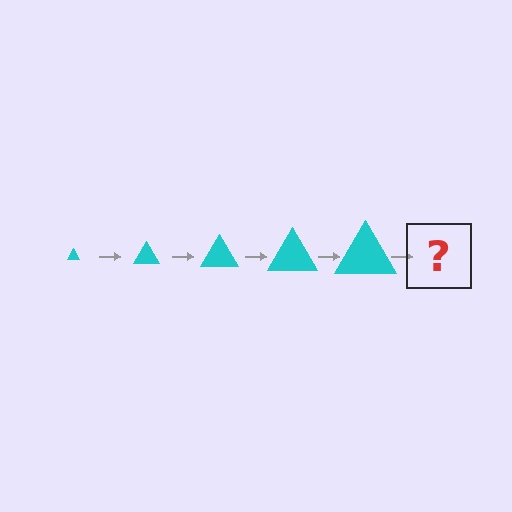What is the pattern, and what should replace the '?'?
The pattern is that the triangle gets progressively larger each step. The '?' should be a cyan triangle, larger than the previous one.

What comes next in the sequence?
The next element should be a cyan triangle, larger than the previous one.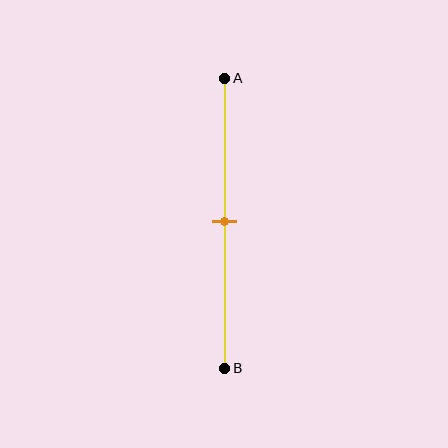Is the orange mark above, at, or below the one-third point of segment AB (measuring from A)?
The orange mark is below the one-third point of segment AB.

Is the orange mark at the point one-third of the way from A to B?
No, the mark is at about 50% from A, not at the 33% one-third point.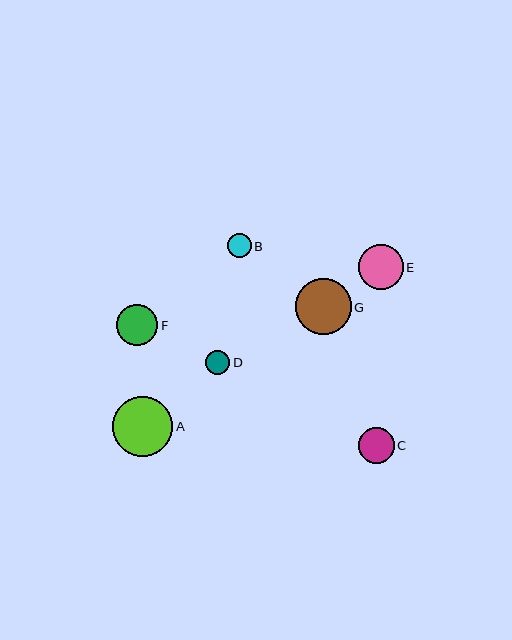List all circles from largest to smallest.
From largest to smallest: A, G, E, F, C, D, B.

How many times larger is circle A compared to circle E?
Circle A is approximately 1.3 times the size of circle E.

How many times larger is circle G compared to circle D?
Circle G is approximately 2.3 times the size of circle D.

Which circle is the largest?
Circle A is the largest with a size of approximately 60 pixels.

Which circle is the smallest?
Circle B is the smallest with a size of approximately 24 pixels.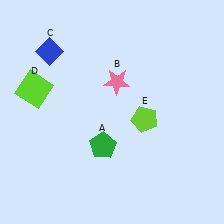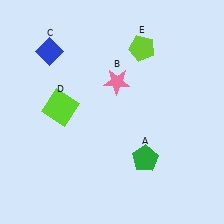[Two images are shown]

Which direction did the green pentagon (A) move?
The green pentagon (A) moved right.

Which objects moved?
The objects that moved are: the green pentagon (A), the lime square (D), the lime pentagon (E).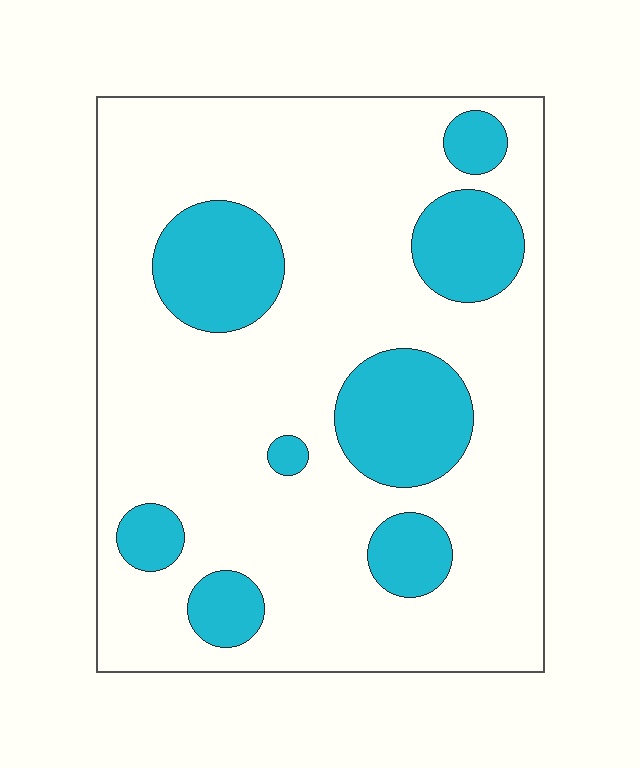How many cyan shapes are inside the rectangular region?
8.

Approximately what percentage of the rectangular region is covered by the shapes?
Approximately 25%.